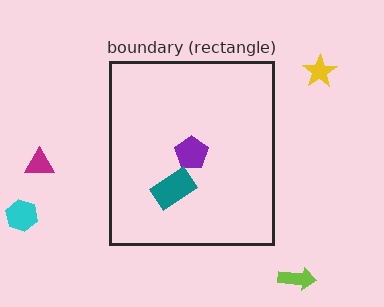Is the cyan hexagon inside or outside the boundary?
Outside.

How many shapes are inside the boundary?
2 inside, 4 outside.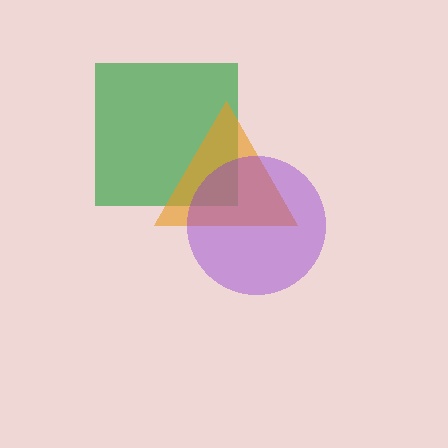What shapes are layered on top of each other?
The layered shapes are: a green square, an orange triangle, a purple circle.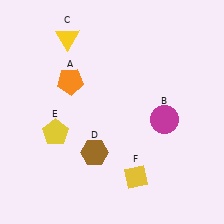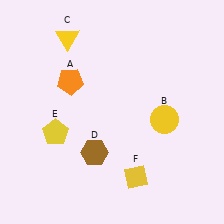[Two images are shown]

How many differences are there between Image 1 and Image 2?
There is 1 difference between the two images.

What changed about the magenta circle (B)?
In Image 1, B is magenta. In Image 2, it changed to yellow.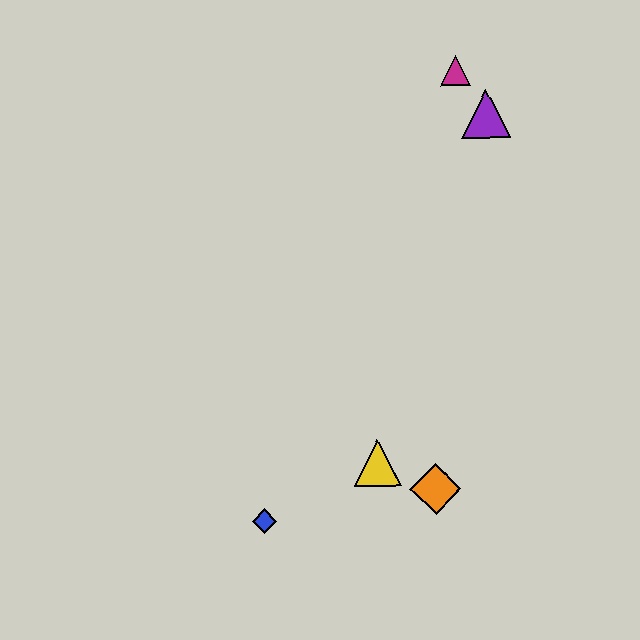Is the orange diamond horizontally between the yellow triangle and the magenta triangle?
Yes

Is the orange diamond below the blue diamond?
No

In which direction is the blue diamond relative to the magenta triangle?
The blue diamond is below the magenta triangle.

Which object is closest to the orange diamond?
The yellow triangle is closest to the orange diamond.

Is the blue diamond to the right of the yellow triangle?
No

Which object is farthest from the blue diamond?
The magenta triangle is farthest from the blue diamond.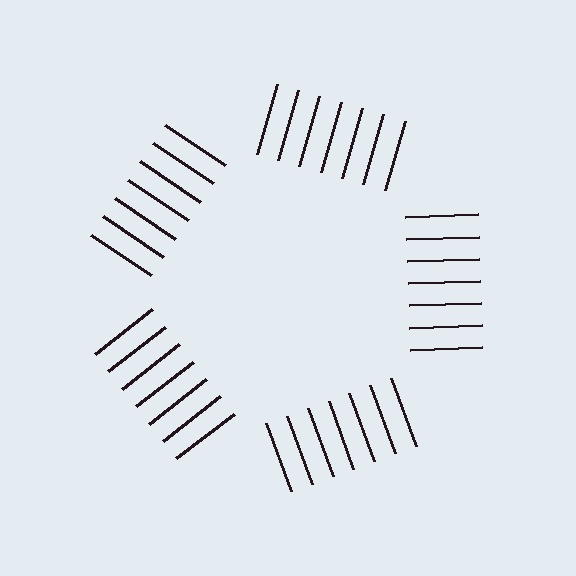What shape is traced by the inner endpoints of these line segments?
An illusory pentagon — the line segments terminate on its edges but no continuous stroke is drawn.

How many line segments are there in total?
35 — 7 along each of the 5 edges.